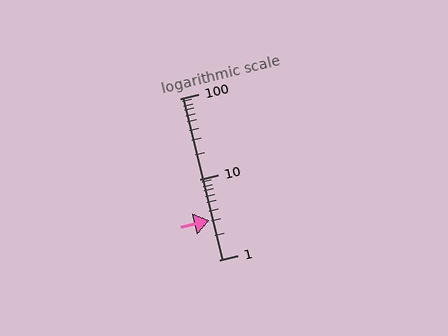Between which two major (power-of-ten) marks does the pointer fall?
The pointer is between 1 and 10.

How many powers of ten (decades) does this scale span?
The scale spans 2 decades, from 1 to 100.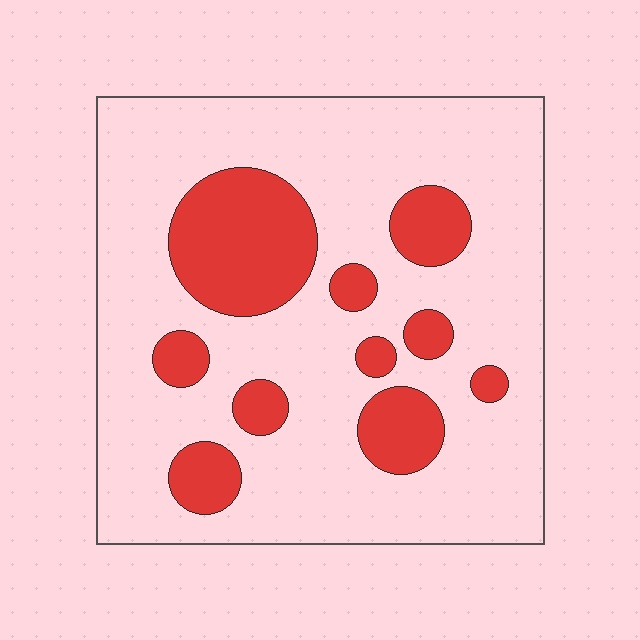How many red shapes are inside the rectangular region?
10.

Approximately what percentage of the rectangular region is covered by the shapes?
Approximately 20%.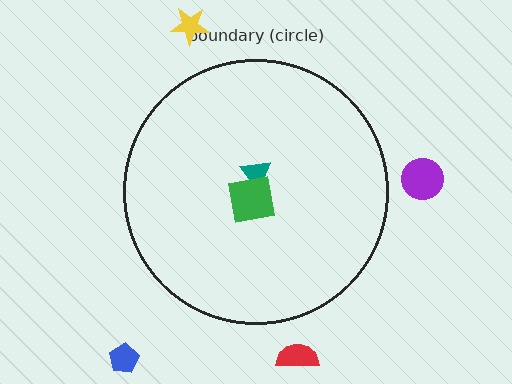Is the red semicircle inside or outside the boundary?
Outside.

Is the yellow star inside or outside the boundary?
Outside.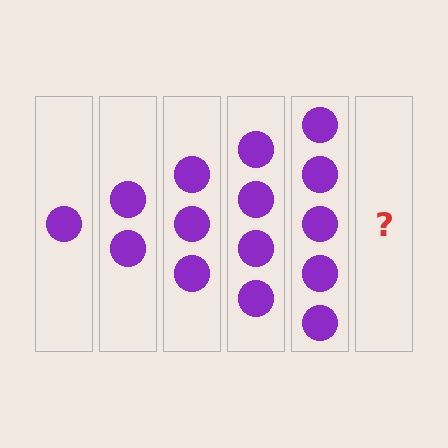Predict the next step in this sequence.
The next step is 6 circles.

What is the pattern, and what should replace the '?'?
The pattern is that each step adds one more circle. The '?' should be 6 circles.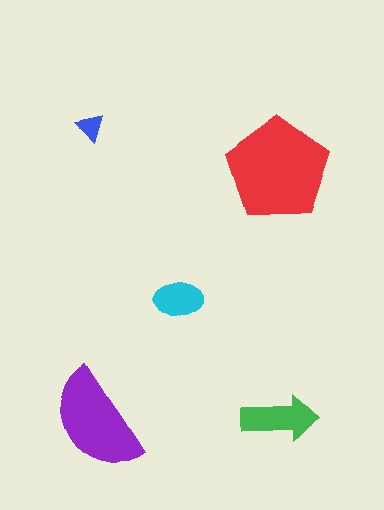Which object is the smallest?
The blue triangle.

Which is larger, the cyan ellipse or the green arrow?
The green arrow.